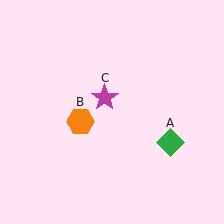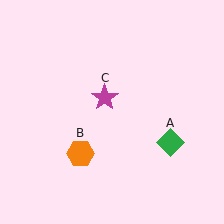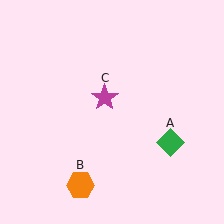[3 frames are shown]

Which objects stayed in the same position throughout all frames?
Green diamond (object A) and magenta star (object C) remained stationary.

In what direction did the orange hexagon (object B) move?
The orange hexagon (object B) moved down.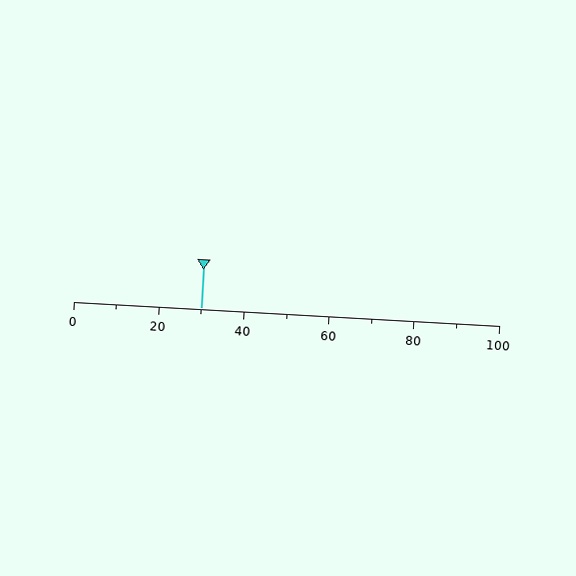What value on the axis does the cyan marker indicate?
The marker indicates approximately 30.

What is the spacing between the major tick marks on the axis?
The major ticks are spaced 20 apart.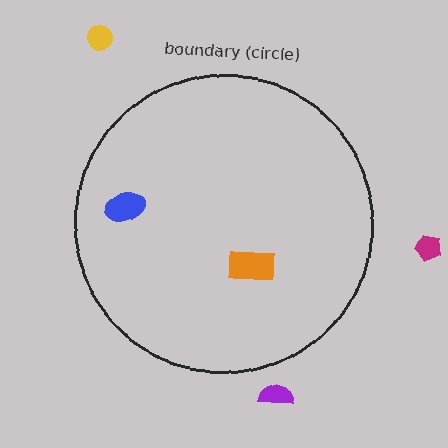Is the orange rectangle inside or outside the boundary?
Inside.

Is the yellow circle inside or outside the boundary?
Outside.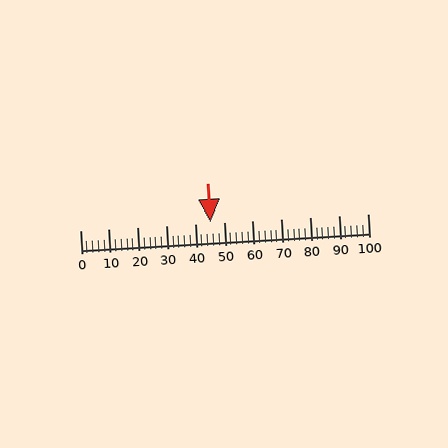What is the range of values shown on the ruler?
The ruler shows values from 0 to 100.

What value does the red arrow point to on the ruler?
The red arrow points to approximately 45.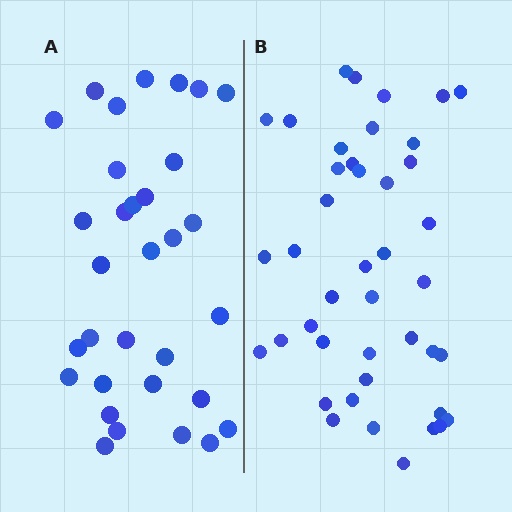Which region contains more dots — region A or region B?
Region B (the right region) has more dots.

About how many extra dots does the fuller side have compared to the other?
Region B has roughly 10 or so more dots than region A.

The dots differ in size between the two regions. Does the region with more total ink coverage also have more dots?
No. Region A has more total ink coverage because its dots are larger, but region B actually contains more individual dots. Total area can be misleading — the number of items is what matters here.